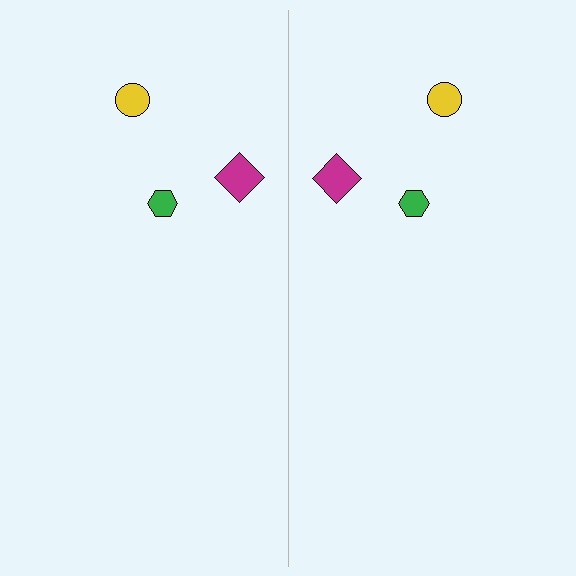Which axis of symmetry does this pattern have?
The pattern has a vertical axis of symmetry running through the center of the image.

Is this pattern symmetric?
Yes, this pattern has bilateral (reflection) symmetry.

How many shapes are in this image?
There are 6 shapes in this image.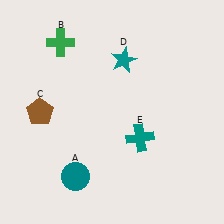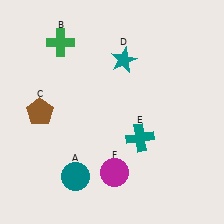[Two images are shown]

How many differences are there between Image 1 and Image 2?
There is 1 difference between the two images.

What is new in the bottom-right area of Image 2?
A magenta circle (F) was added in the bottom-right area of Image 2.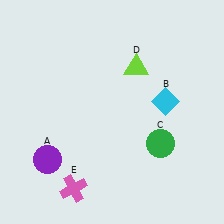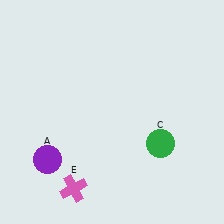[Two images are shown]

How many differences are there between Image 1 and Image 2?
There are 2 differences between the two images.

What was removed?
The cyan diamond (B), the lime triangle (D) were removed in Image 2.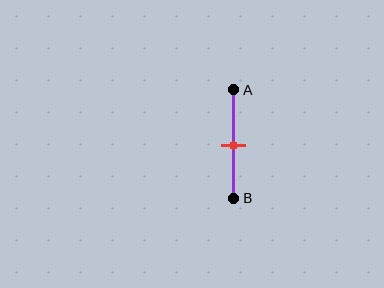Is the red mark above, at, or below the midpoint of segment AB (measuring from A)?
The red mark is approximately at the midpoint of segment AB.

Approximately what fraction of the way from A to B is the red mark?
The red mark is approximately 50% of the way from A to B.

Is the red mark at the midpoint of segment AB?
Yes, the mark is approximately at the midpoint.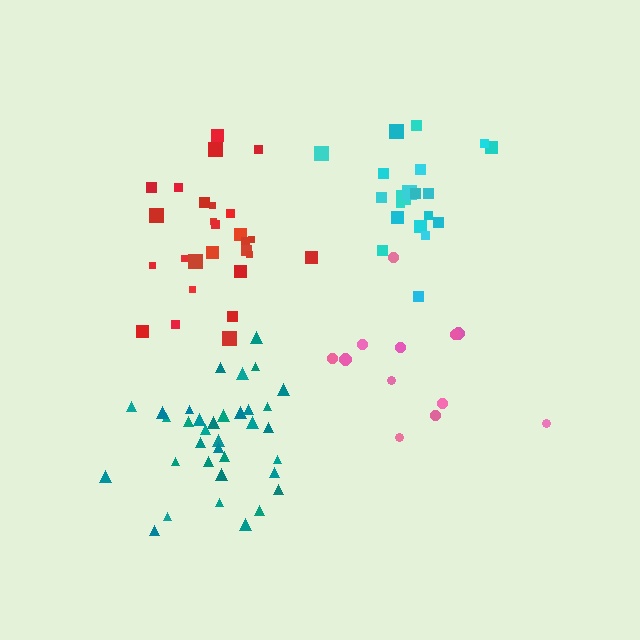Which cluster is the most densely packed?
Red.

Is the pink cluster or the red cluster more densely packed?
Red.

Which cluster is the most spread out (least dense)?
Pink.